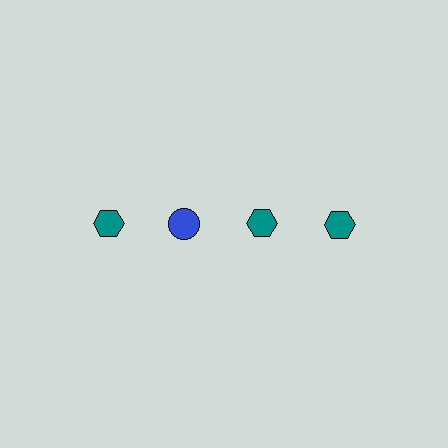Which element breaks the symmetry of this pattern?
The blue circle in the top row, second from left column breaks the symmetry. All other shapes are teal hexagons.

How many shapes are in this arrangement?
There are 4 shapes arranged in a grid pattern.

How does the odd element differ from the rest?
It differs in both color (blue instead of teal) and shape (circle instead of hexagon).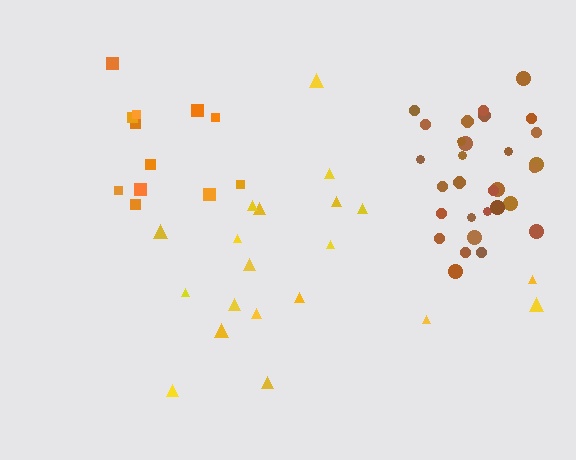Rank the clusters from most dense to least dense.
brown, orange, yellow.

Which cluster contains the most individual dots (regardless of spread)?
Brown (31).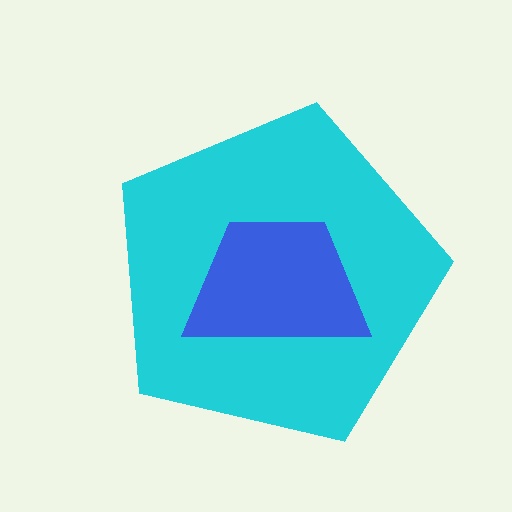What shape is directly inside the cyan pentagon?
The blue trapezoid.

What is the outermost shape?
The cyan pentagon.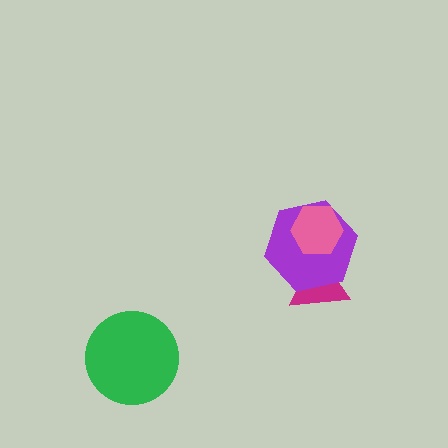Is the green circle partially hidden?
No, no other shape covers it.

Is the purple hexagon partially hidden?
Yes, it is partially covered by another shape.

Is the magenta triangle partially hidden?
Yes, it is partially covered by another shape.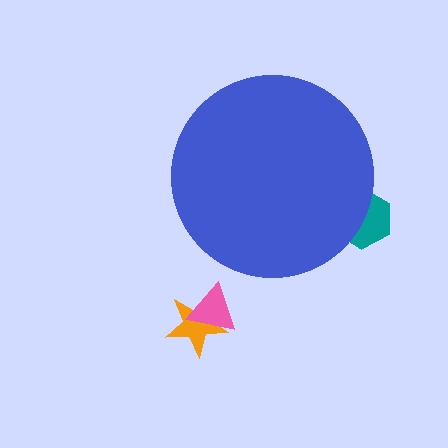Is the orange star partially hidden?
No, the orange star is fully visible.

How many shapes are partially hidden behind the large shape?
1 shape is partially hidden.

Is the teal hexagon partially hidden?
Yes, the teal hexagon is partially hidden behind the blue circle.